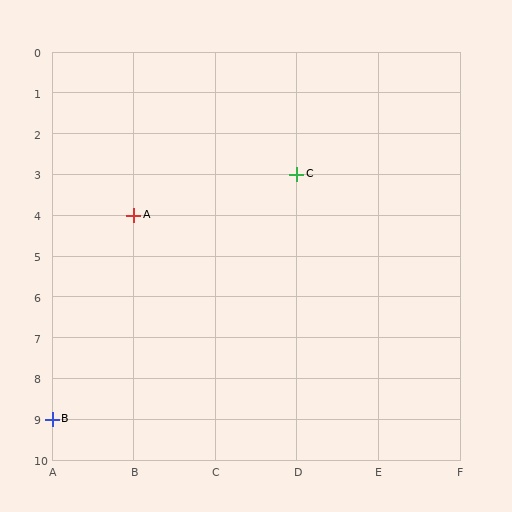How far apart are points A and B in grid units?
Points A and B are 1 column and 5 rows apart (about 5.1 grid units diagonally).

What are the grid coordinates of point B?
Point B is at grid coordinates (A, 9).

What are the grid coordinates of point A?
Point A is at grid coordinates (B, 4).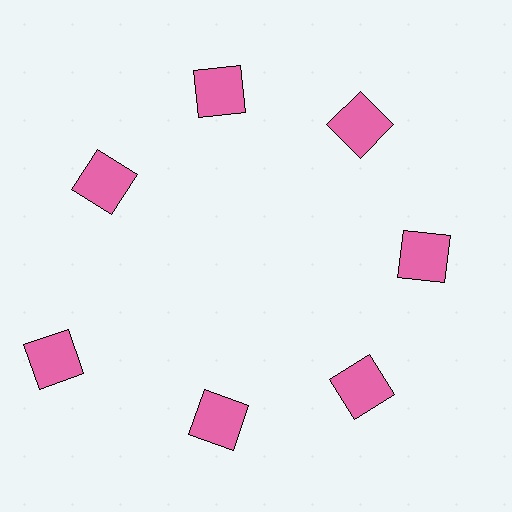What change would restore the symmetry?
The symmetry would be restored by moving it inward, back onto the ring so that all 7 squares sit at equal angles and equal distance from the center.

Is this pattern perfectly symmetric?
No. The 7 pink squares are arranged in a ring, but one element near the 8 o'clock position is pushed outward from the center, breaking the 7-fold rotational symmetry.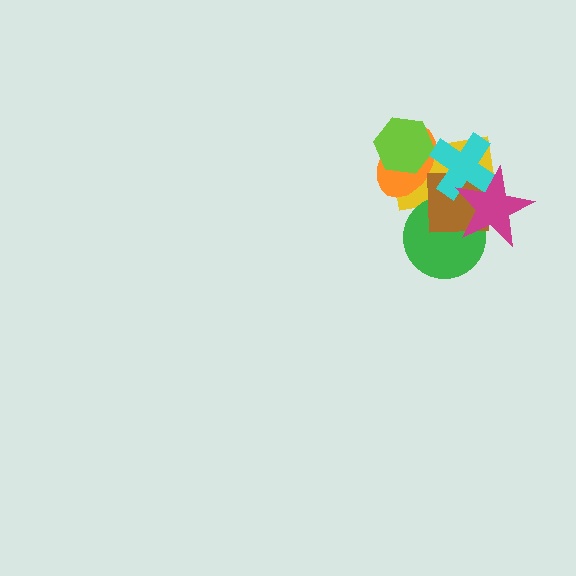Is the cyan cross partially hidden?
Yes, it is partially covered by another shape.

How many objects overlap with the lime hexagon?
2 objects overlap with the lime hexagon.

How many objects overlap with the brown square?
4 objects overlap with the brown square.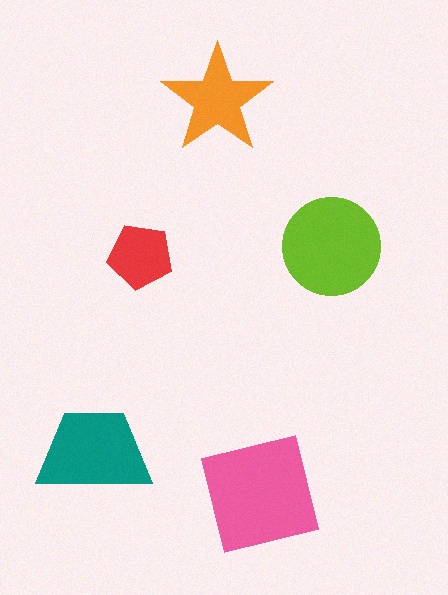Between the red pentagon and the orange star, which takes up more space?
The orange star.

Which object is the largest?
The pink square.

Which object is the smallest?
The red pentagon.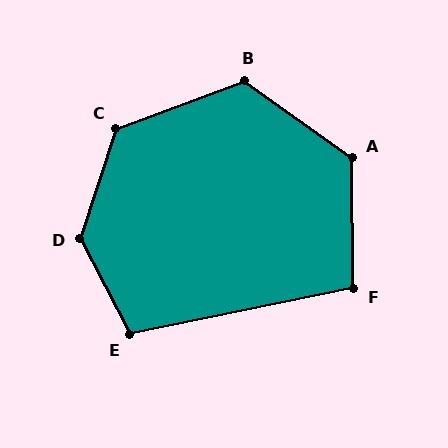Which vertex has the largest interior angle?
D, at approximately 135 degrees.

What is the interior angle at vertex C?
Approximately 128 degrees (obtuse).